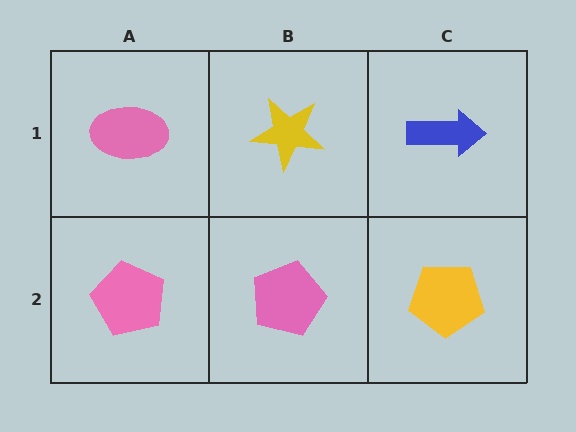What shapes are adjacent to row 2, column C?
A blue arrow (row 1, column C), a pink pentagon (row 2, column B).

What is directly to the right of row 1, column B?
A blue arrow.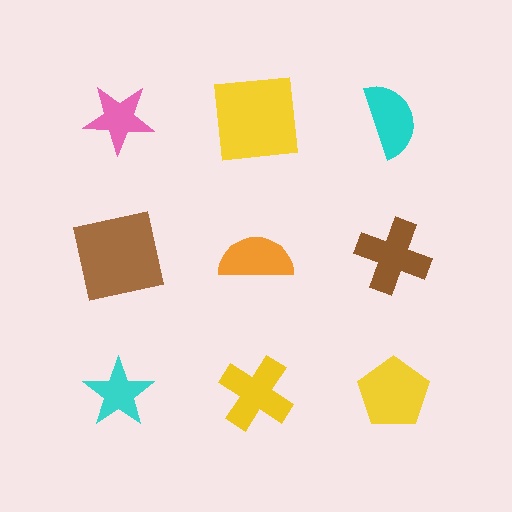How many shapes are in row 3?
3 shapes.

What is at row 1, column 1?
A pink star.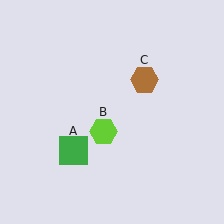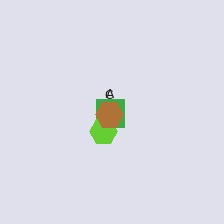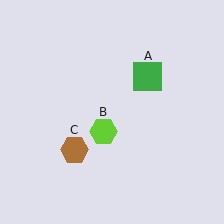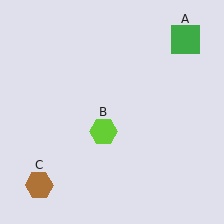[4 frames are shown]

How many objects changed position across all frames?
2 objects changed position: green square (object A), brown hexagon (object C).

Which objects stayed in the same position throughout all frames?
Lime hexagon (object B) remained stationary.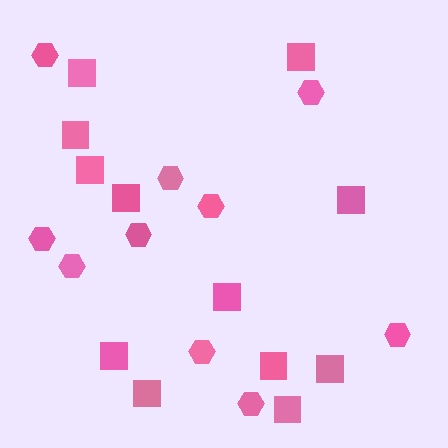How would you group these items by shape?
There are 2 groups: one group of hexagons (10) and one group of squares (12).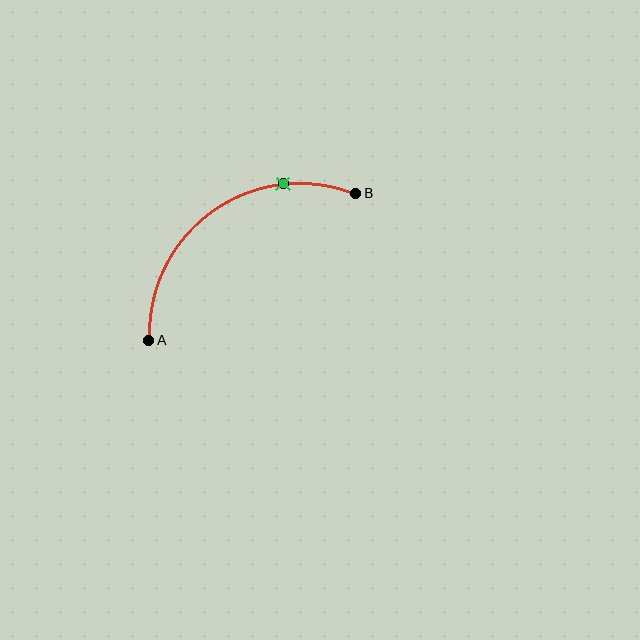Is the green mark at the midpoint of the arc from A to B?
No. The green mark lies on the arc but is closer to endpoint B. The arc midpoint would be at the point on the curve equidistant along the arc from both A and B.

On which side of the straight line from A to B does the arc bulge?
The arc bulges above and to the left of the straight line connecting A and B.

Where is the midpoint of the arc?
The arc midpoint is the point on the curve farthest from the straight line joining A and B. It sits above and to the left of that line.